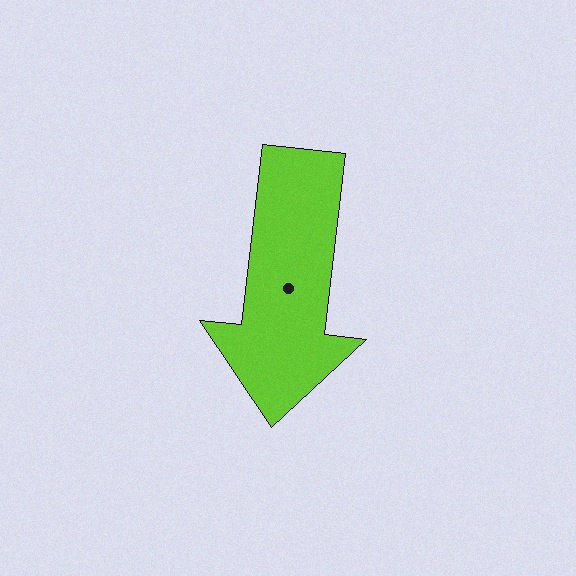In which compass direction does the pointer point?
South.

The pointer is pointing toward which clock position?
Roughly 6 o'clock.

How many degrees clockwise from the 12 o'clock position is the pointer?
Approximately 187 degrees.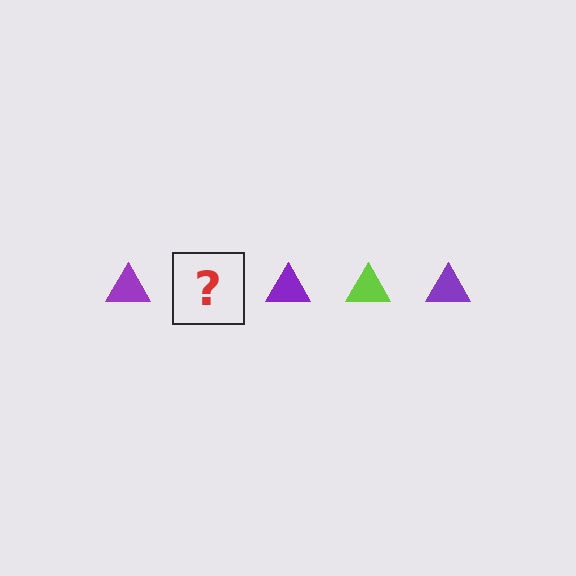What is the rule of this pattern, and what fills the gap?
The rule is that the pattern cycles through purple, lime triangles. The gap should be filled with a lime triangle.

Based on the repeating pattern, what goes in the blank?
The blank should be a lime triangle.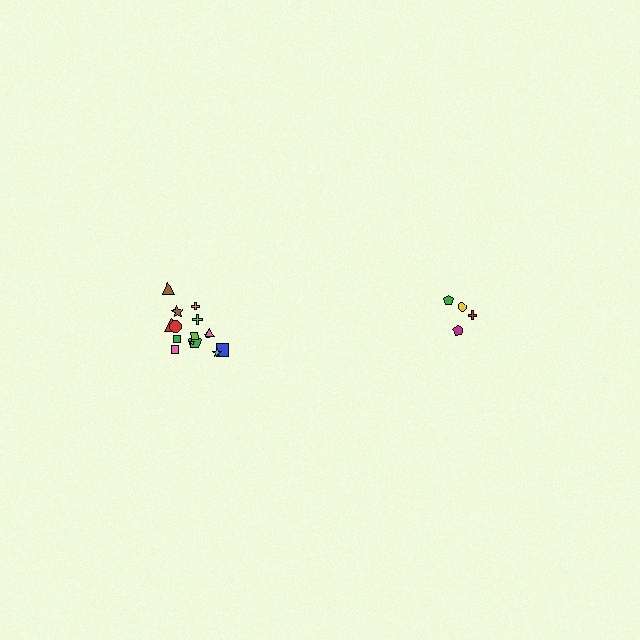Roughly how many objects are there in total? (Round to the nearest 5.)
Roughly 20 objects in total.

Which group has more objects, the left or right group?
The left group.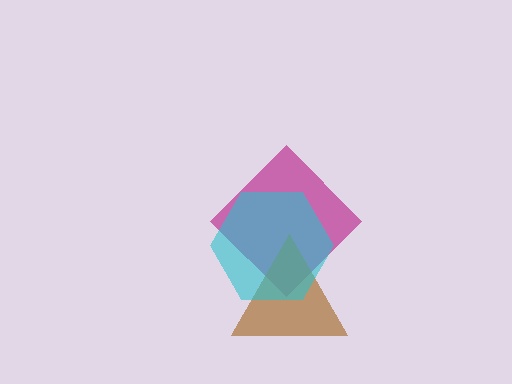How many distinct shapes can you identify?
There are 3 distinct shapes: a magenta diamond, a brown triangle, a cyan hexagon.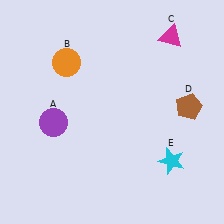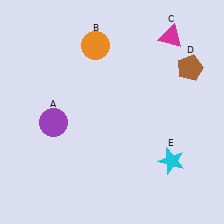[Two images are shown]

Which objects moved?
The objects that moved are: the orange circle (B), the brown pentagon (D).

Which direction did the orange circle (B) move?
The orange circle (B) moved right.